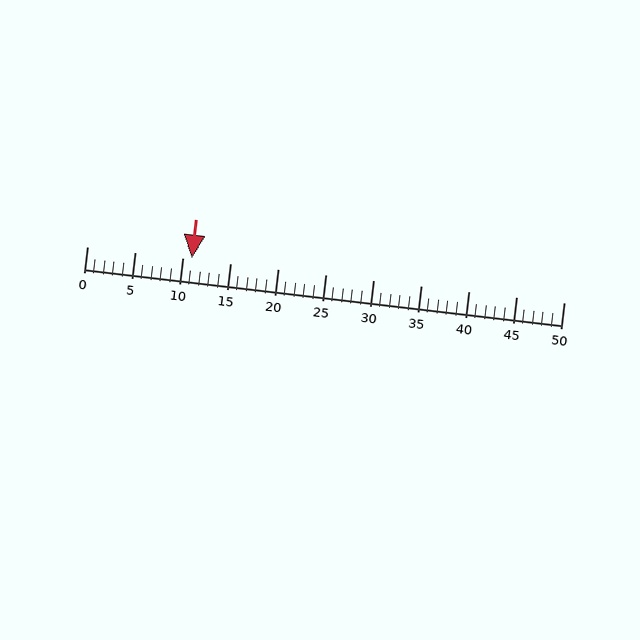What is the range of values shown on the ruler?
The ruler shows values from 0 to 50.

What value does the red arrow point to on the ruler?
The red arrow points to approximately 11.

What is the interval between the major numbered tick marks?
The major tick marks are spaced 5 units apart.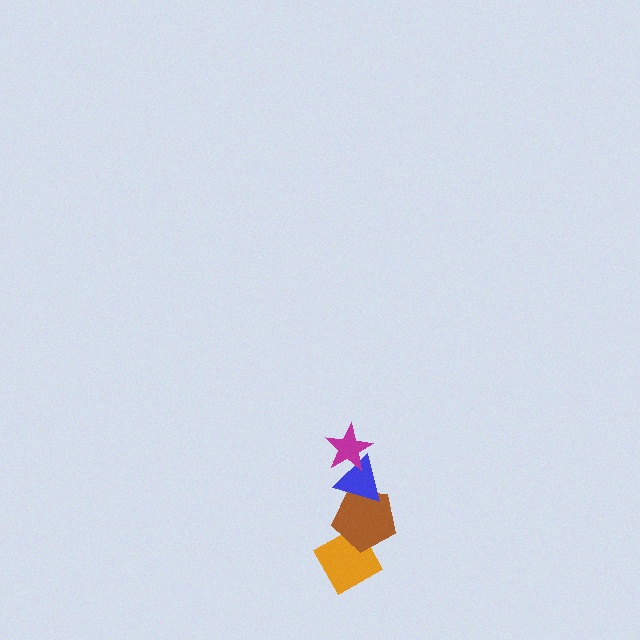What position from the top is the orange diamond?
The orange diamond is 4th from the top.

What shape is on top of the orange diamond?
The brown pentagon is on top of the orange diamond.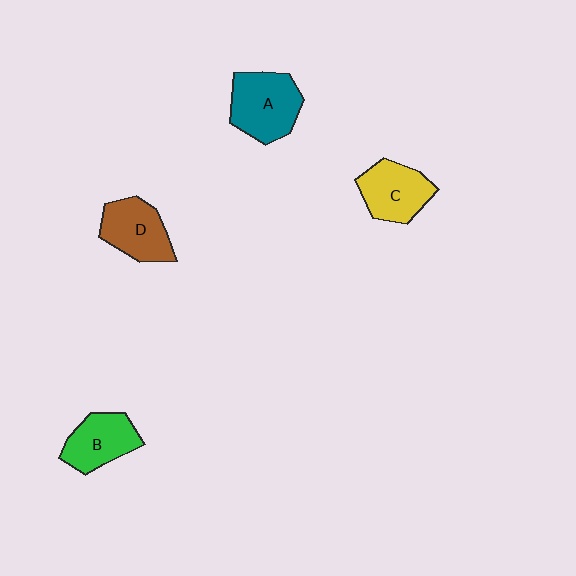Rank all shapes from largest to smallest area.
From largest to smallest: A (teal), D (brown), C (yellow), B (green).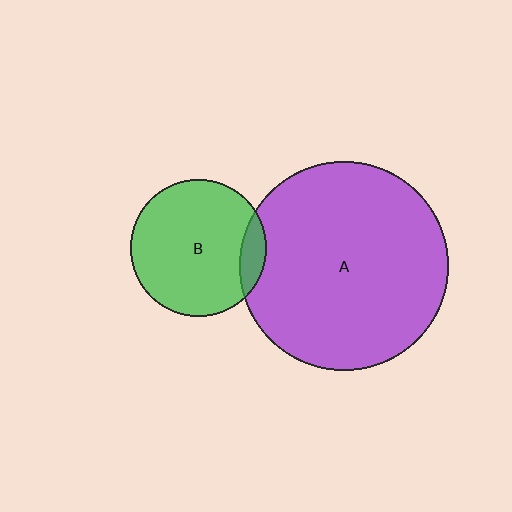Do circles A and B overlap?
Yes.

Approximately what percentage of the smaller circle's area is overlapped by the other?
Approximately 10%.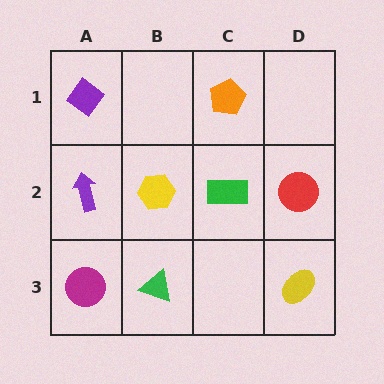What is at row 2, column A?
A purple arrow.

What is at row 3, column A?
A magenta circle.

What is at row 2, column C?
A green rectangle.